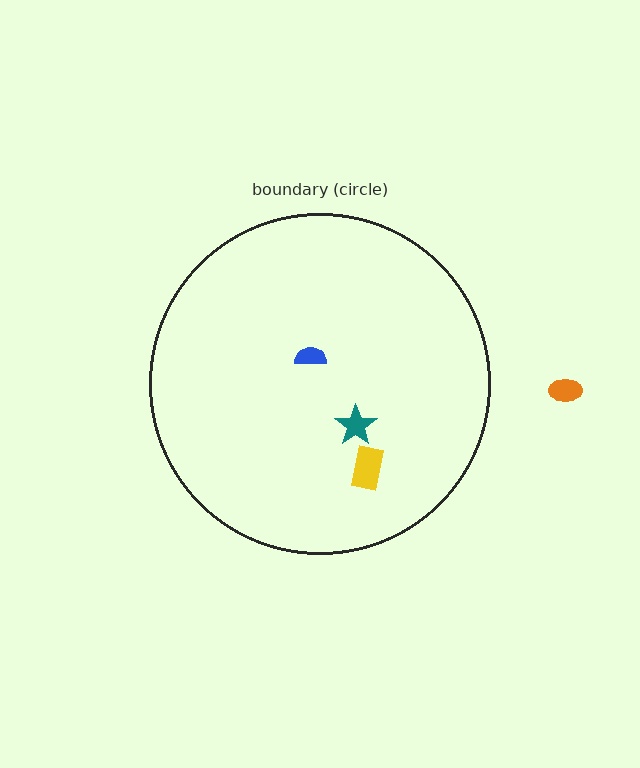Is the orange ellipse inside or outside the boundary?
Outside.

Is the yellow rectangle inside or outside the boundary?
Inside.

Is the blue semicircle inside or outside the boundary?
Inside.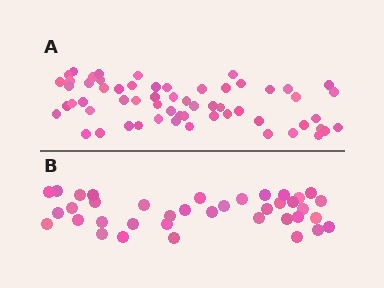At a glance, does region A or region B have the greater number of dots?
Region A (the top region) has more dots.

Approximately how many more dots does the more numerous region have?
Region A has approximately 20 more dots than region B.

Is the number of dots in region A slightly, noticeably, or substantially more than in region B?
Region A has substantially more. The ratio is roughly 1.6 to 1.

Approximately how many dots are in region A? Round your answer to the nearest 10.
About 60 dots.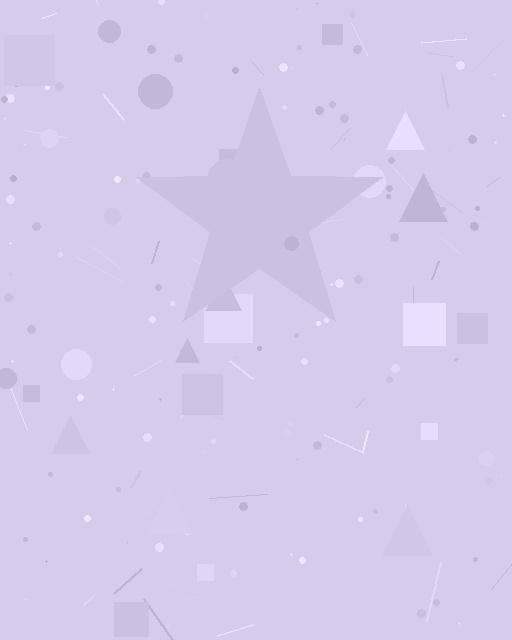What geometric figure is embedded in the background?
A star is embedded in the background.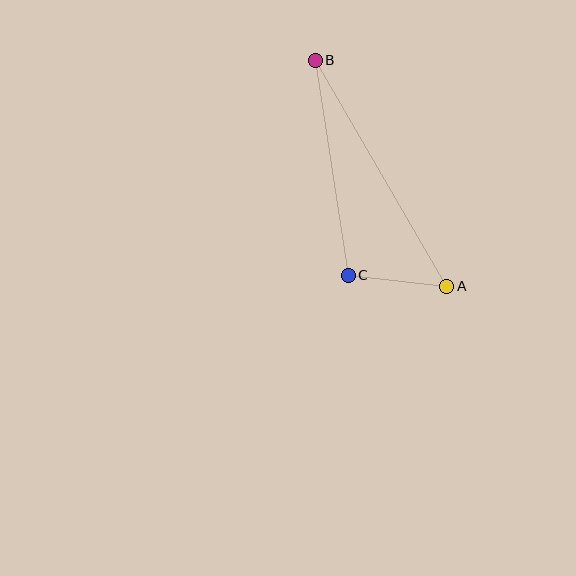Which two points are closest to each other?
Points A and C are closest to each other.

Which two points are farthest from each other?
Points A and B are farthest from each other.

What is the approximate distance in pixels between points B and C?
The distance between B and C is approximately 217 pixels.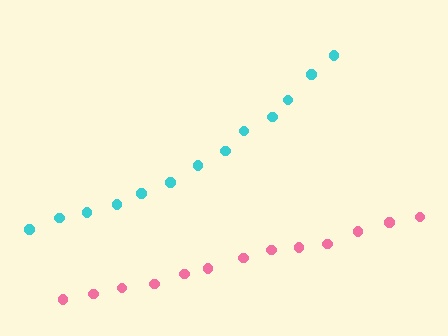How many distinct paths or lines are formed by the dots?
There are 2 distinct paths.